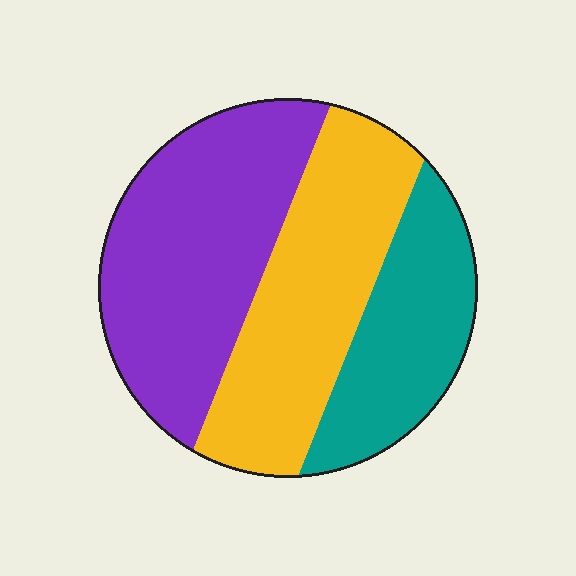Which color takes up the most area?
Purple, at roughly 40%.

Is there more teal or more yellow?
Yellow.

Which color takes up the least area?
Teal, at roughly 25%.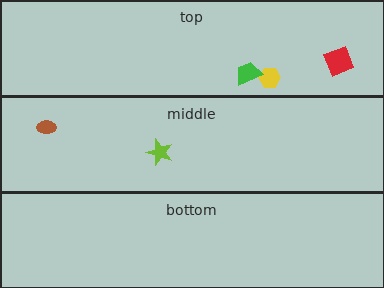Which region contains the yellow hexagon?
The top region.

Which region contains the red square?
The top region.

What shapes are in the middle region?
The brown ellipse, the lime star.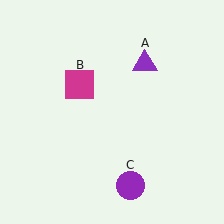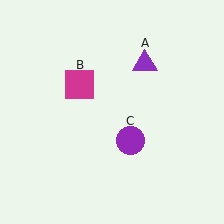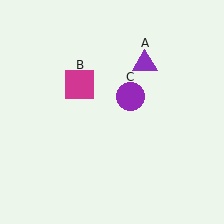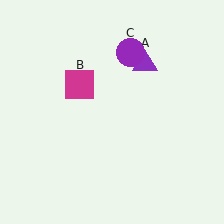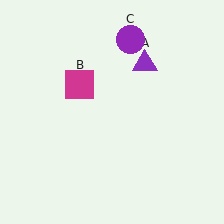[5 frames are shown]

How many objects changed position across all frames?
1 object changed position: purple circle (object C).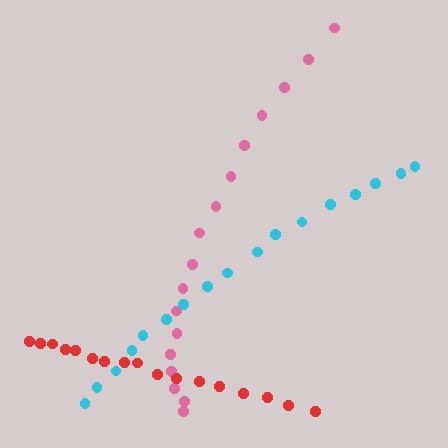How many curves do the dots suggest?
There are 3 distinct paths.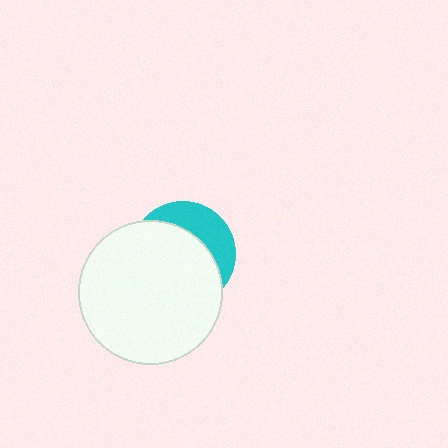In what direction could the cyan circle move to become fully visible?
The cyan circle could move toward the upper-right. That would shift it out from behind the white circle entirely.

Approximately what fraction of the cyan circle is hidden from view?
Roughly 68% of the cyan circle is hidden behind the white circle.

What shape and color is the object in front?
The object in front is a white circle.